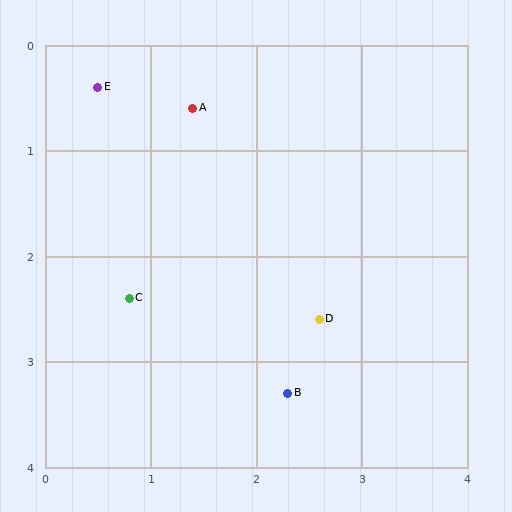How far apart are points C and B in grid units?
Points C and B are about 1.7 grid units apart.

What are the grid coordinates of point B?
Point B is at approximately (2.3, 3.3).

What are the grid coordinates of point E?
Point E is at approximately (0.5, 0.4).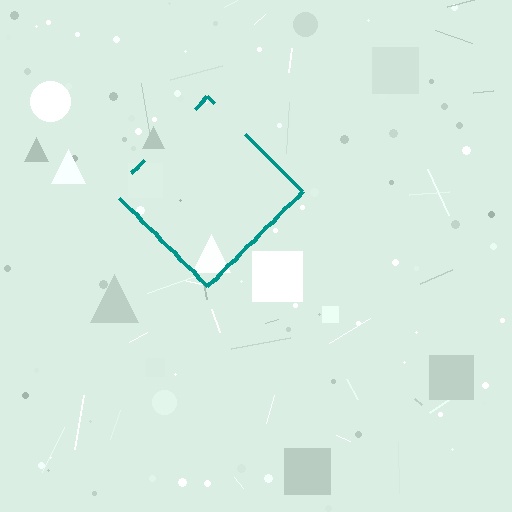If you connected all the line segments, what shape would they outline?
They would outline a diamond.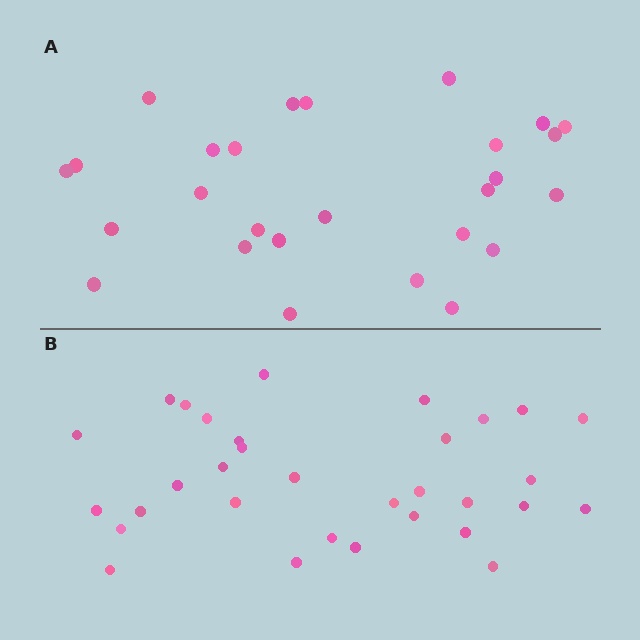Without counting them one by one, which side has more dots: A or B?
Region B (the bottom region) has more dots.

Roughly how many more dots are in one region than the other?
Region B has about 5 more dots than region A.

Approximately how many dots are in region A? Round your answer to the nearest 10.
About 30 dots. (The exact count is 27, which rounds to 30.)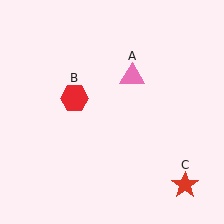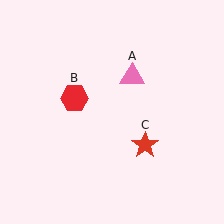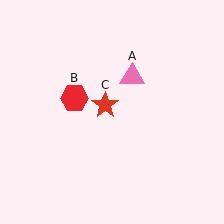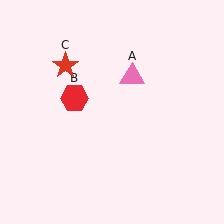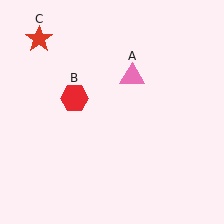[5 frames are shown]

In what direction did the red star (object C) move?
The red star (object C) moved up and to the left.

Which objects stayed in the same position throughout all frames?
Pink triangle (object A) and red hexagon (object B) remained stationary.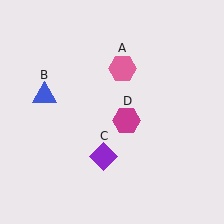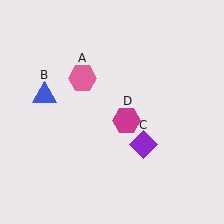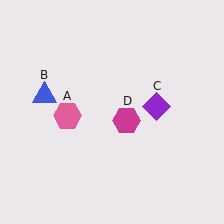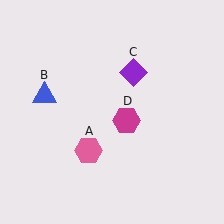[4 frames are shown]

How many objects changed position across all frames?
2 objects changed position: pink hexagon (object A), purple diamond (object C).